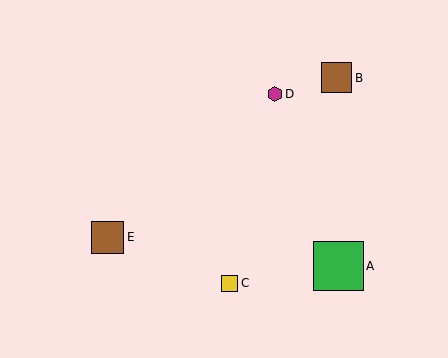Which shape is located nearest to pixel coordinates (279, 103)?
The magenta hexagon (labeled D) at (275, 94) is nearest to that location.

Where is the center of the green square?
The center of the green square is at (339, 266).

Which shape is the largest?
The green square (labeled A) is the largest.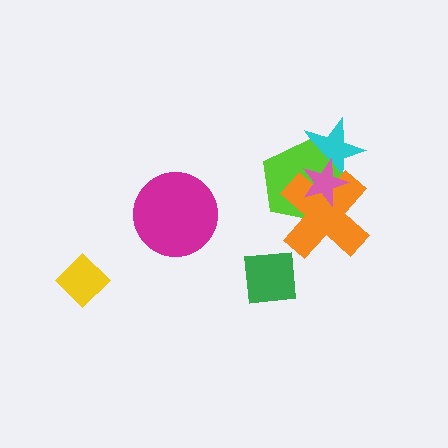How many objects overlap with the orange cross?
3 objects overlap with the orange cross.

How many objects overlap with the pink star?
3 objects overlap with the pink star.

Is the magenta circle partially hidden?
No, no other shape covers it.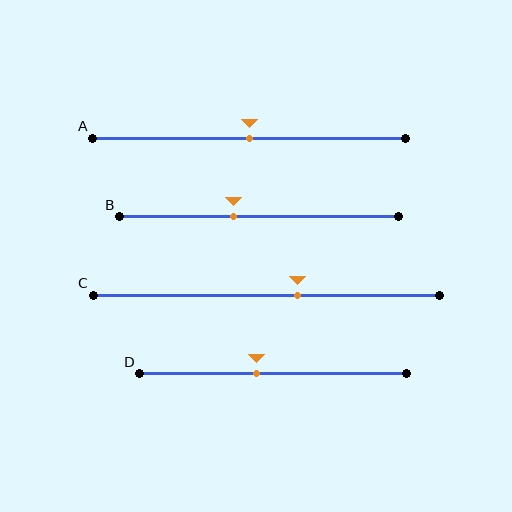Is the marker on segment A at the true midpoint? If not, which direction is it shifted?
Yes, the marker on segment A is at the true midpoint.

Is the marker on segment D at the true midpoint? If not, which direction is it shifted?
No, the marker on segment D is shifted to the left by about 6% of the segment length.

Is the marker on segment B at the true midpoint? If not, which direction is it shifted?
No, the marker on segment B is shifted to the left by about 9% of the segment length.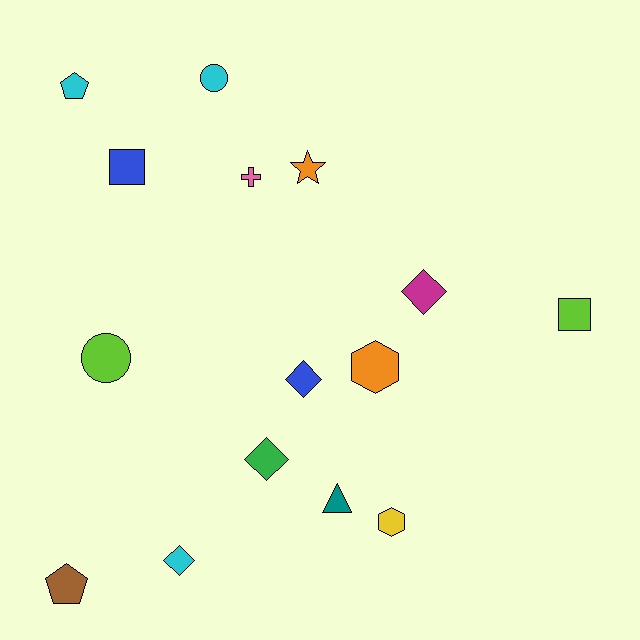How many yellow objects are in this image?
There is 1 yellow object.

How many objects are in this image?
There are 15 objects.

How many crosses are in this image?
There is 1 cross.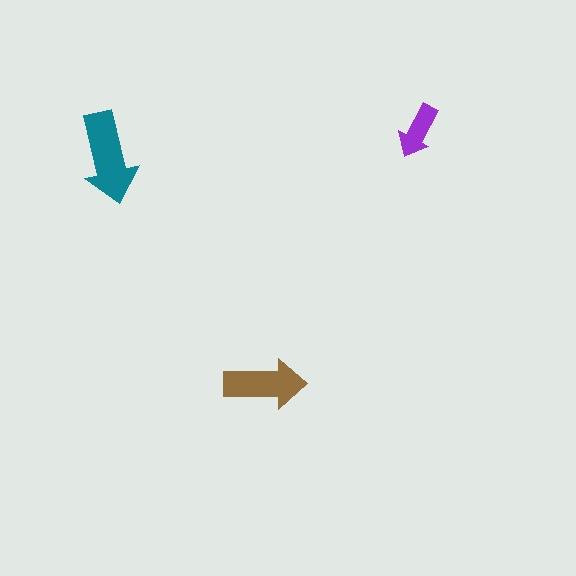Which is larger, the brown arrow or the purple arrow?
The brown one.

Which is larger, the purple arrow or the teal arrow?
The teal one.